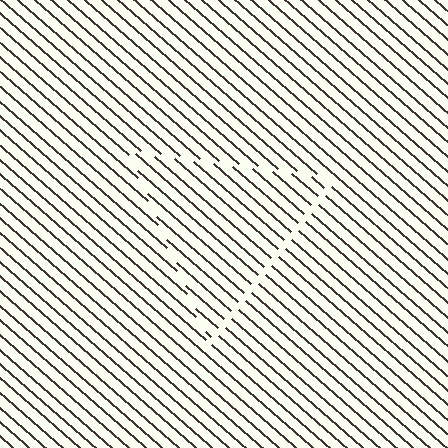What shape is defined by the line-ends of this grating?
An illusory triangle. The interior of the shape contains the same grating, shifted by half a period — the contour is defined by the phase discontinuity where line-ends from the inner and outer gratings abut.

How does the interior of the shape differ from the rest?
The interior of the shape contains the same grating, shifted by half a period — the contour is defined by the phase discontinuity where line-ends from the inner and outer gratings abut.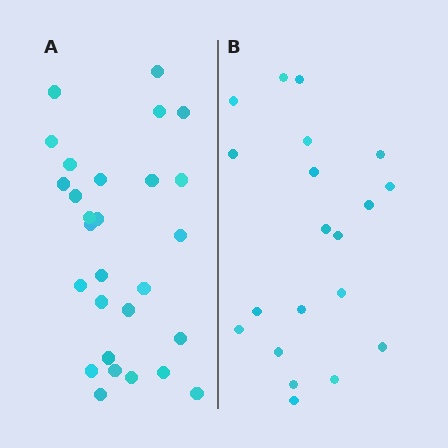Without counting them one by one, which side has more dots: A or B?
Region A (the left region) has more dots.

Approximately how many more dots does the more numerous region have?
Region A has roughly 8 or so more dots than region B.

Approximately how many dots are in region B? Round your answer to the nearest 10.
About 20 dots.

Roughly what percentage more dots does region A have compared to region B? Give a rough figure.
About 40% more.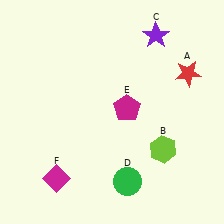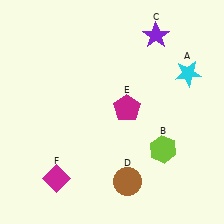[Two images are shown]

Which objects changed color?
A changed from red to cyan. D changed from green to brown.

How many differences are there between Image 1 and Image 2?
There are 2 differences between the two images.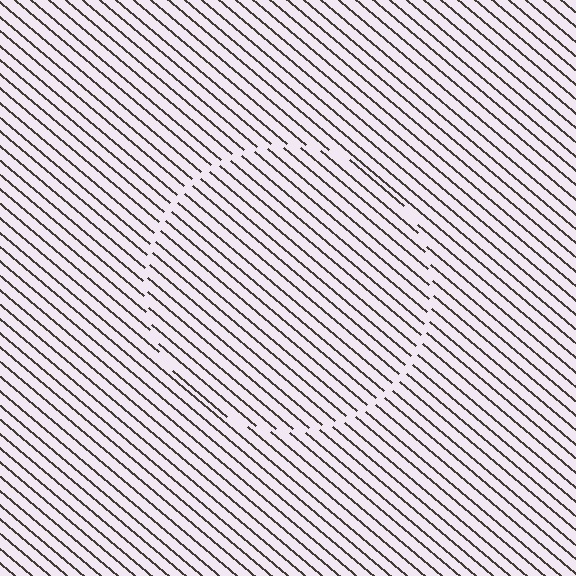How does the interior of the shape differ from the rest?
The interior of the shape contains the same grating, shifted by half a period — the contour is defined by the phase discontinuity where line-ends from the inner and outer gratings abut.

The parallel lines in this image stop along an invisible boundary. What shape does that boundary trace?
An illusory circle. The interior of the shape contains the same grating, shifted by half a period — the contour is defined by the phase discontinuity where line-ends from the inner and outer gratings abut.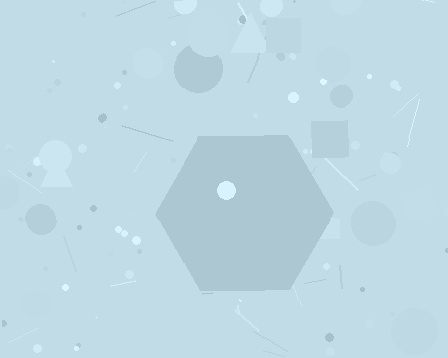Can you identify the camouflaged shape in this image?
The camouflaged shape is a hexagon.